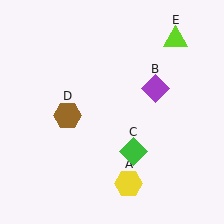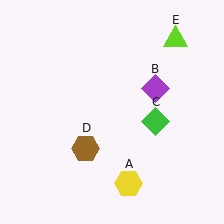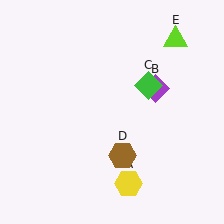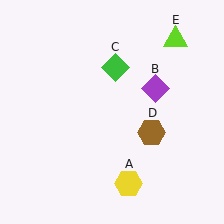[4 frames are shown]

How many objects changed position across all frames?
2 objects changed position: green diamond (object C), brown hexagon (object D).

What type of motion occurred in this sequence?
The green diamond (object C), brown hexagon (object D) rotated counterclockwise around the center of the scene.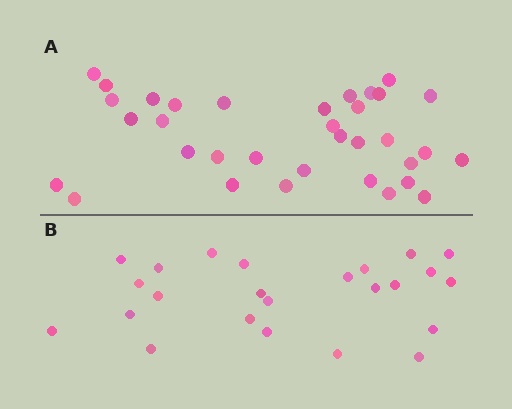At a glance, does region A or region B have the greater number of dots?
Region A (the top region) has more dots.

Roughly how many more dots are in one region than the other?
Region A has roughly 10 or so more dots than region B.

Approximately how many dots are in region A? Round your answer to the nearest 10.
About 30 dots. (The exact count is 34, which rounds to 30.)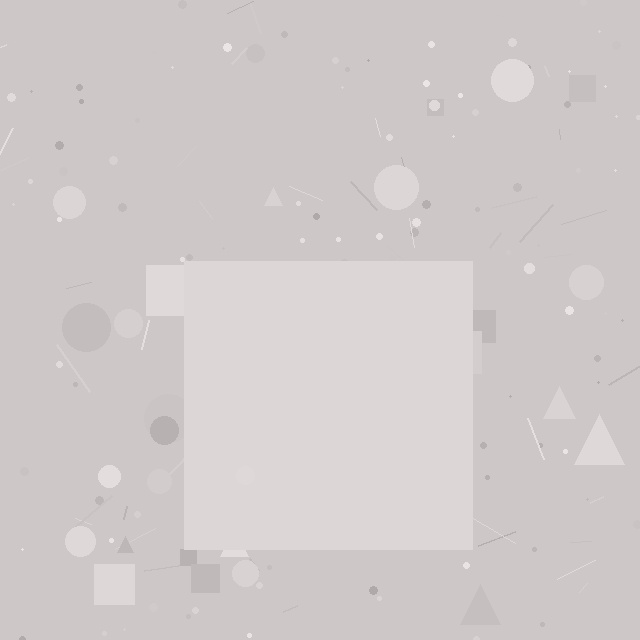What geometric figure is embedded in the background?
A square is embedded in the background.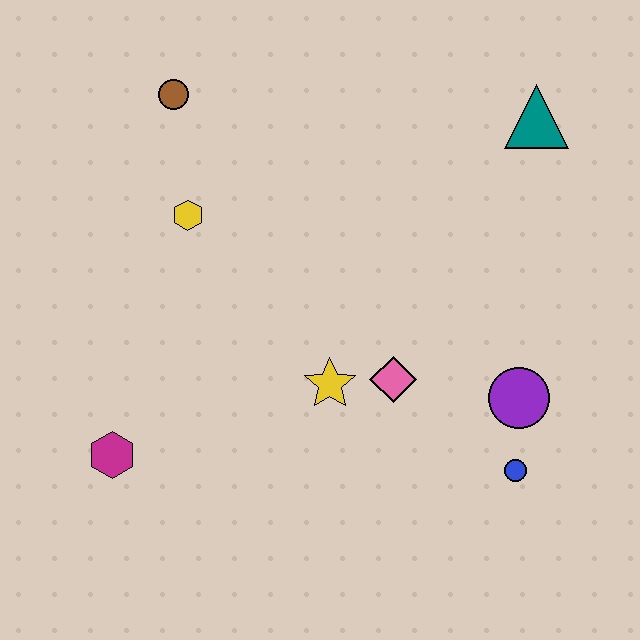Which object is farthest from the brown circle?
The blue circle is farthest from the brown circle.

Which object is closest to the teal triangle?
The purple circle is closest to the teal triangle.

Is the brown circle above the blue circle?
Yes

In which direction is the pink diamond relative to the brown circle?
The pink diamond is below the brown circle.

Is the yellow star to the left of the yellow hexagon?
No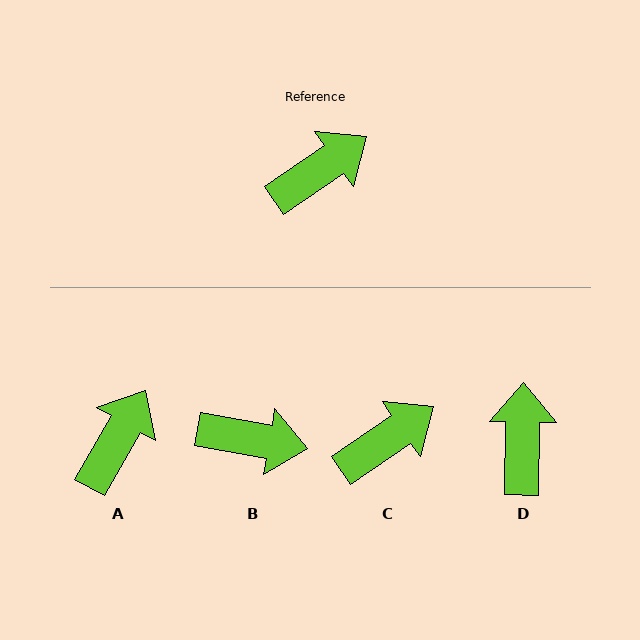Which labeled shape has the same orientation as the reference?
C.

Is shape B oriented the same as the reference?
No, it is off by about 45 degrees.